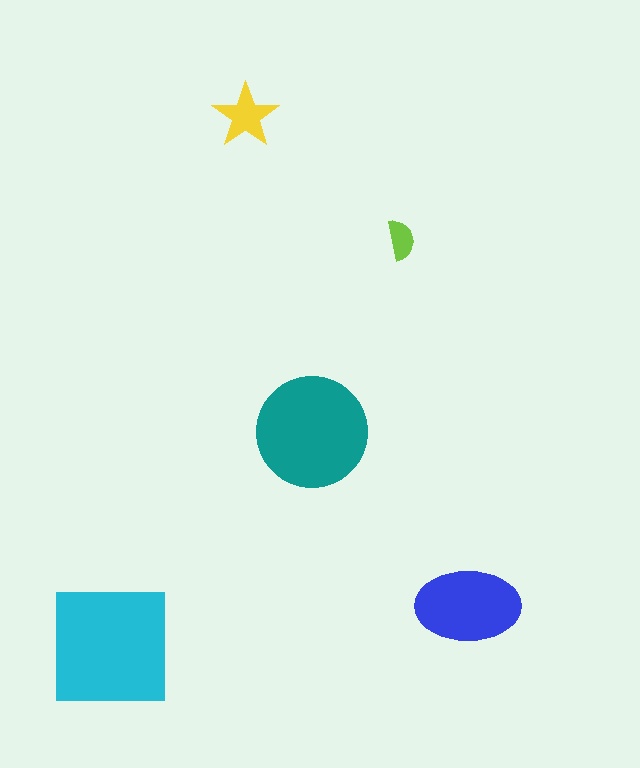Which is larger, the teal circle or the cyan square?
The cyan square.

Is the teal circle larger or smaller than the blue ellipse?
Larger.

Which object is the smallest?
The lime semicircle.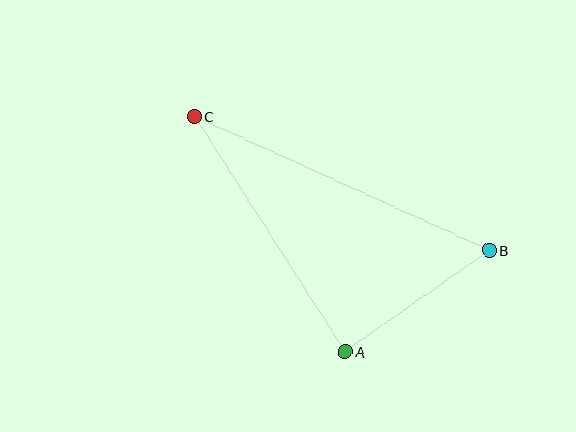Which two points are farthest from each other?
Points B and C are farthest from each other.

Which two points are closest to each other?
Points A and B are closest to each other.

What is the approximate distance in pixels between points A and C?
The distance between A and C is approximately 280 pixels.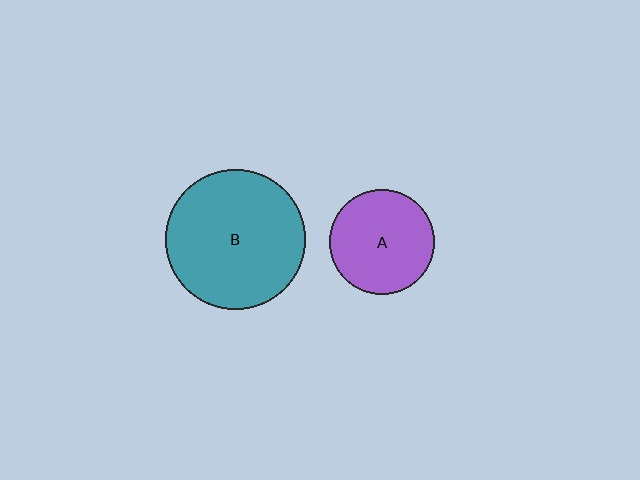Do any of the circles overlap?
No, none of the circles overlap.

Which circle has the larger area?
Circle B (teal).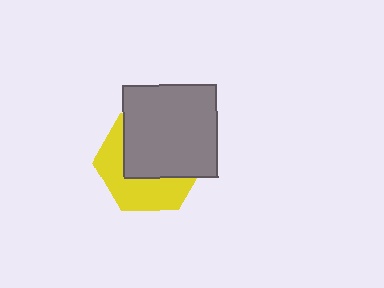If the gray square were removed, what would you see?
You would see the complete yellow hexagon.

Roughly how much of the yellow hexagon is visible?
A small part of it is visible (roughly 45%).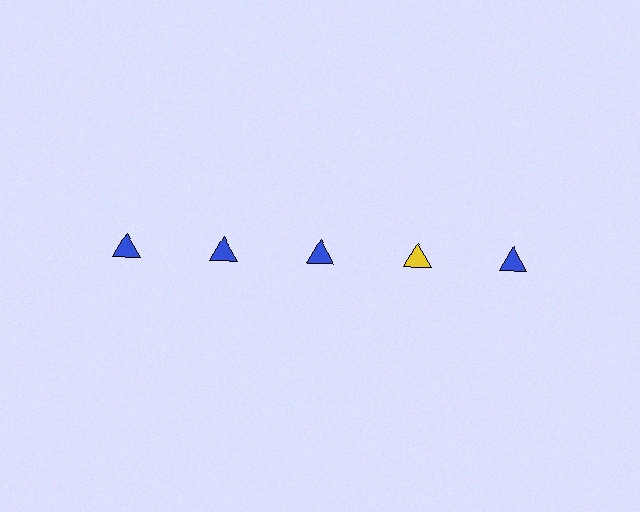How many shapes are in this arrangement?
There are 5 shapes arranged in a grid pattern.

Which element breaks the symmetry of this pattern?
The yellow triangle in the top row, second from right column breaks the symmetry. All other shapes are blue triangles.